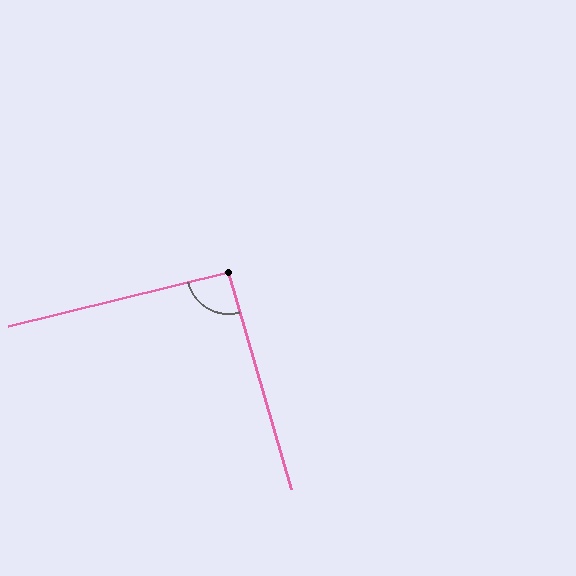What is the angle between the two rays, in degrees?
Approximately 92 degrees.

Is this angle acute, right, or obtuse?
It is approximately a right angle.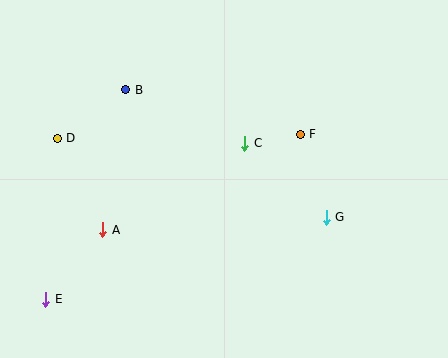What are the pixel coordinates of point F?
Point F is at (300, 134).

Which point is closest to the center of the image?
Point C at (245, 144) is closest to the center.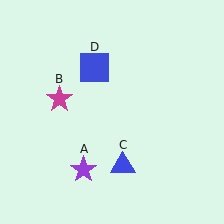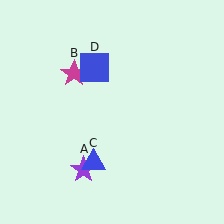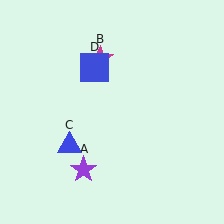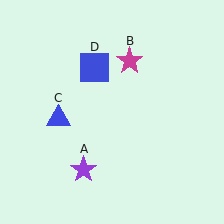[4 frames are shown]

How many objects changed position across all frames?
2 objects changed position: magenta star (object B), blue triangle (object C).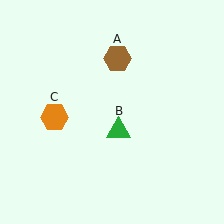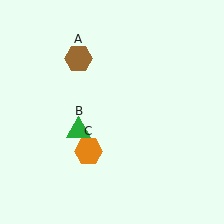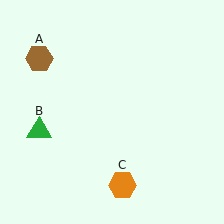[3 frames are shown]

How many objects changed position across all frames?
3 objects changed position: brown hexagon (object A), green triangle (object B), orange hexagon (object C).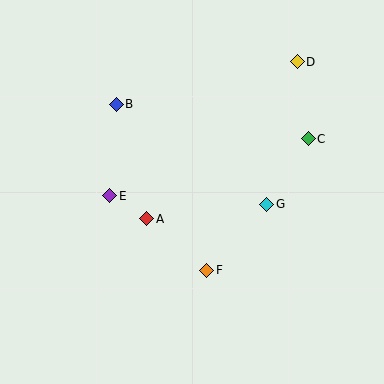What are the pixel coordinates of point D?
Point D is at (297, 62).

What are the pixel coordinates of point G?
Point G is at (267, 204).